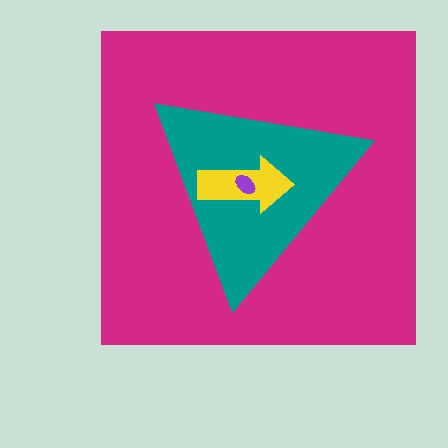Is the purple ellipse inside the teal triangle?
Yes.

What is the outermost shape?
The magenta square.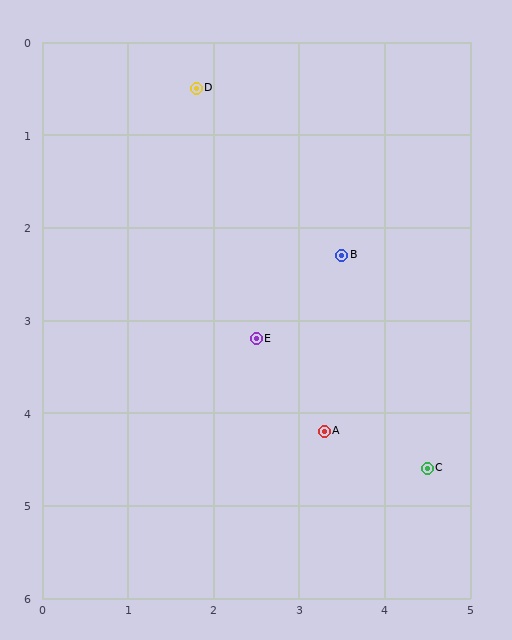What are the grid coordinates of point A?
Point A is at approximately (3.3, 4.2).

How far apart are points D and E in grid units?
Points D and E are about 2.8 grid units apart.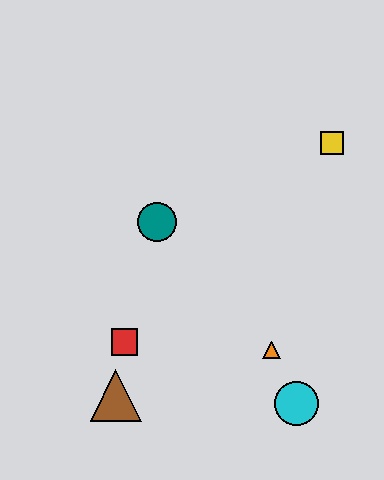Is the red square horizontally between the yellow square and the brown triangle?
Yes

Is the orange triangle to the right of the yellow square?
No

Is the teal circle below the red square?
No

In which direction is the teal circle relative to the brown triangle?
The teal circle is above the brown triangle.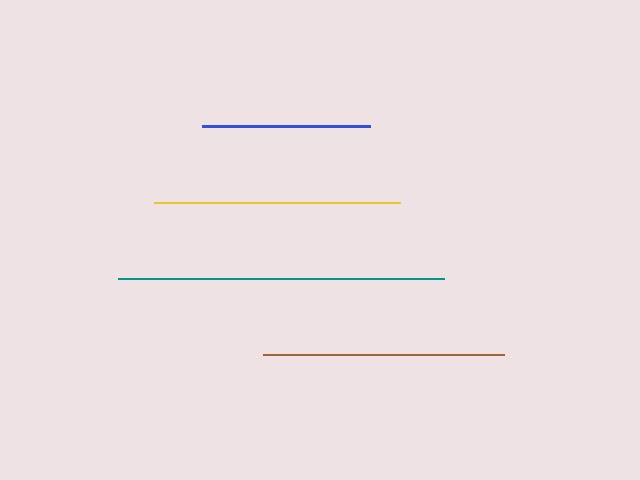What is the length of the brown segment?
The brown segment is approximately 241 pixels long.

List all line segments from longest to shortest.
From longest to shortest: teal, yellow, brown, blue.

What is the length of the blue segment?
The blue segment is approximately 169 pixels long.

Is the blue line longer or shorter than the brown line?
The brown line is longer than the blue line.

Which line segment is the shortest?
The blue line is the shortest at approximately 169 pixels.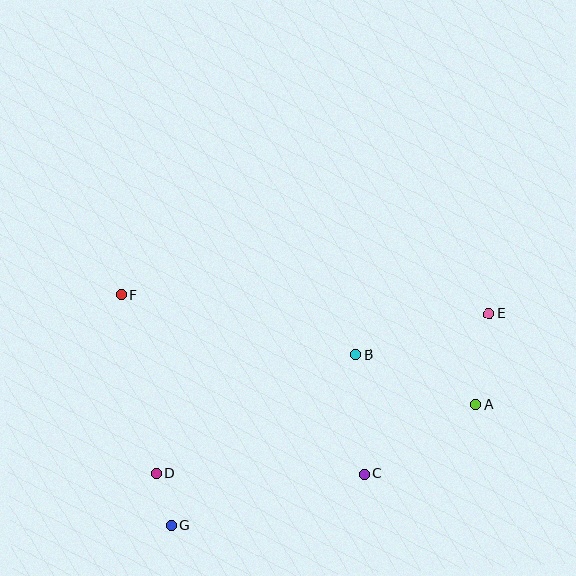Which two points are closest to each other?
Points D and G are closest to each other.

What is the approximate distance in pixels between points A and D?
The distance between A and D is approximately 327 pixels.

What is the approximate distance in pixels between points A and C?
The distance between A and C is approximately 131 pixels.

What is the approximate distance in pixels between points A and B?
The distance between A and B is approximately 130 pixels.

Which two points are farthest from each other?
Points E and G are farthest from each other.